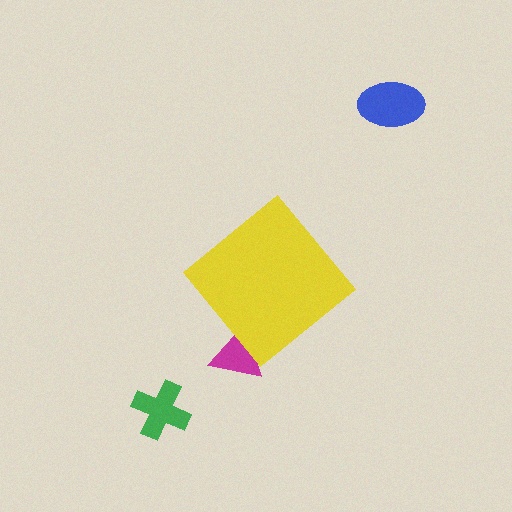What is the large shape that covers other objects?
A yellow diamond.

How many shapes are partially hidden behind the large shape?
1 shape is partially hidden.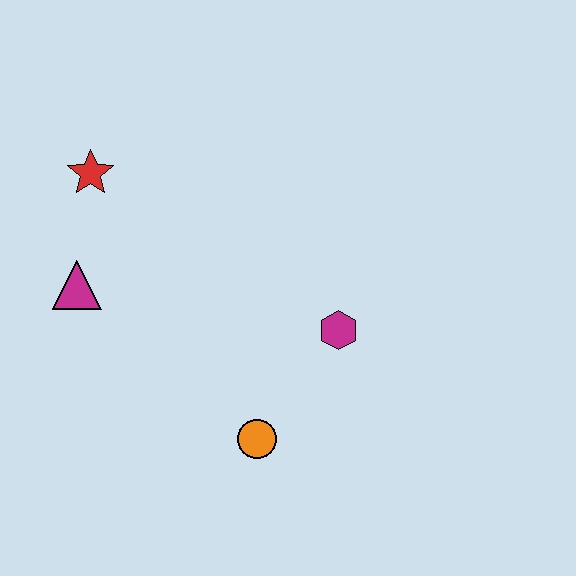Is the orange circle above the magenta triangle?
No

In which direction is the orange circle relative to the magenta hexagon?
The orange circle is below the magenta hexagon.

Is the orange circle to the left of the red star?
No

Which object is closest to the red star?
The magenta triangle is closest to the red star.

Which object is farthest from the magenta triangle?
The magenta hexagon is farthest from the magenta triangle.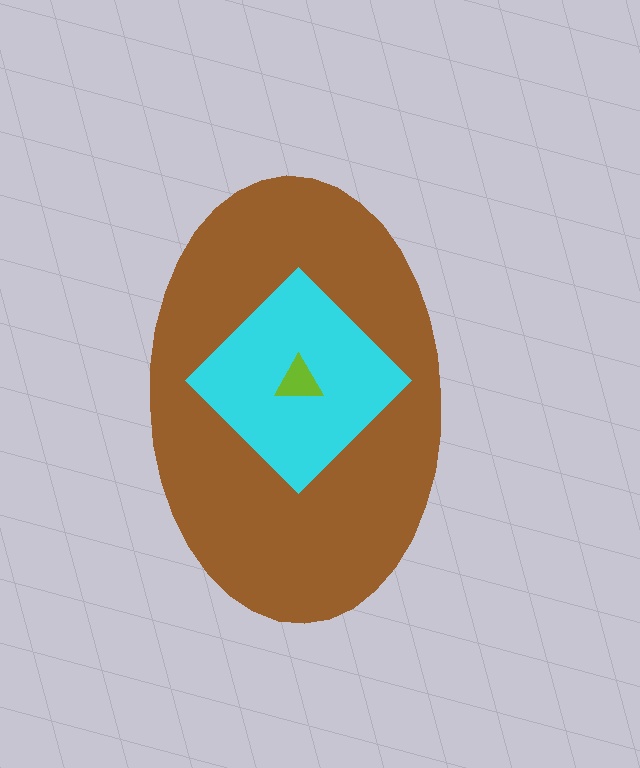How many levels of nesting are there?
3.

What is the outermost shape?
The brown ellipse.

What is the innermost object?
The lime triangle.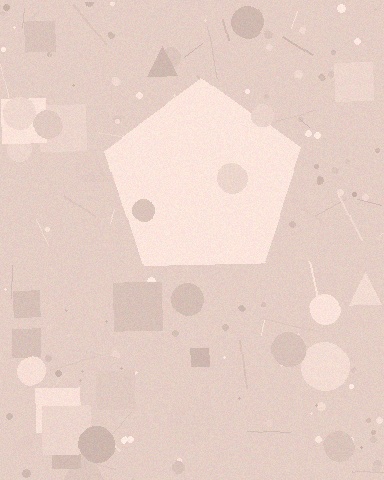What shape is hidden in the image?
A pentagon is hidden in the image.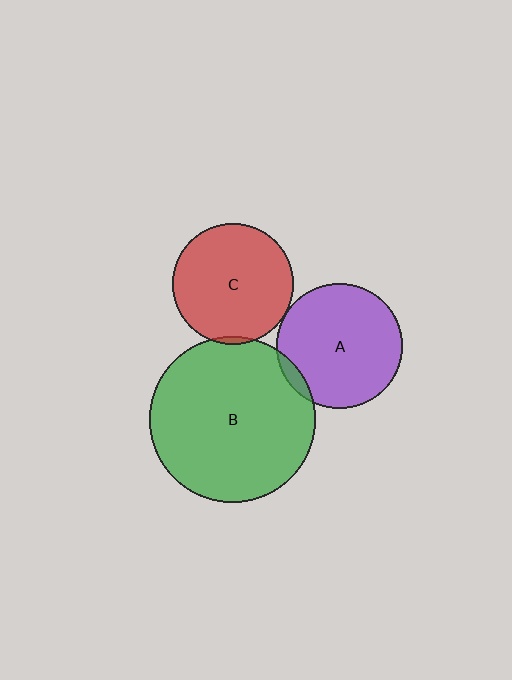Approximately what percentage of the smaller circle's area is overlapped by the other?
Approximately 5%.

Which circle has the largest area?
Circle B (green).